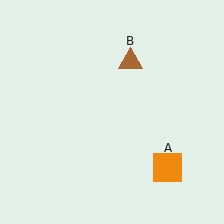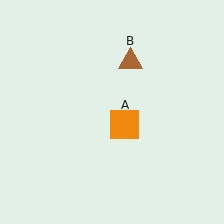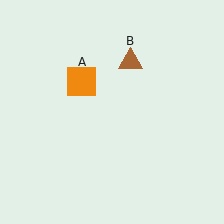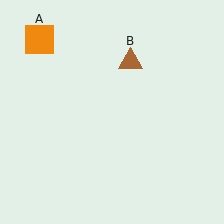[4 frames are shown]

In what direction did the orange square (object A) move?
The orange square (object A) moved up and to the left.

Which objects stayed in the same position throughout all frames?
Brown triangle (object B) remained stationary.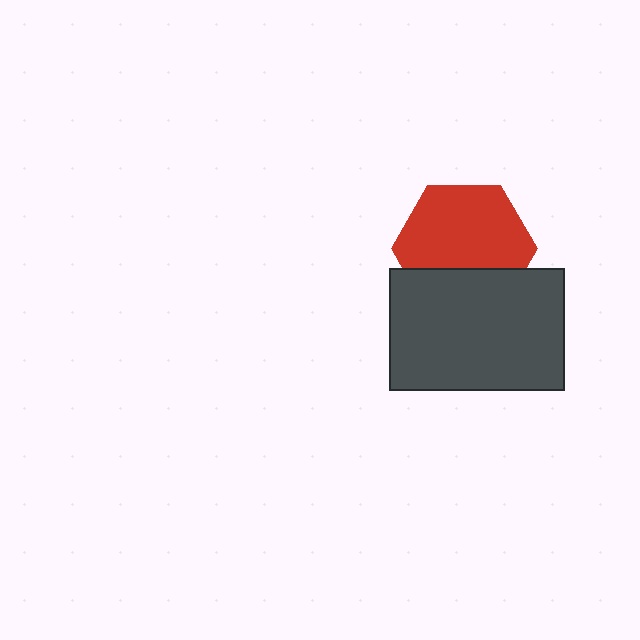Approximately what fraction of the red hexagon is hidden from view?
Roughly 32% of the red hexagon is hidden behind the dark gray rectangle.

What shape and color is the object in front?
The object in front is a dark gray rectangle.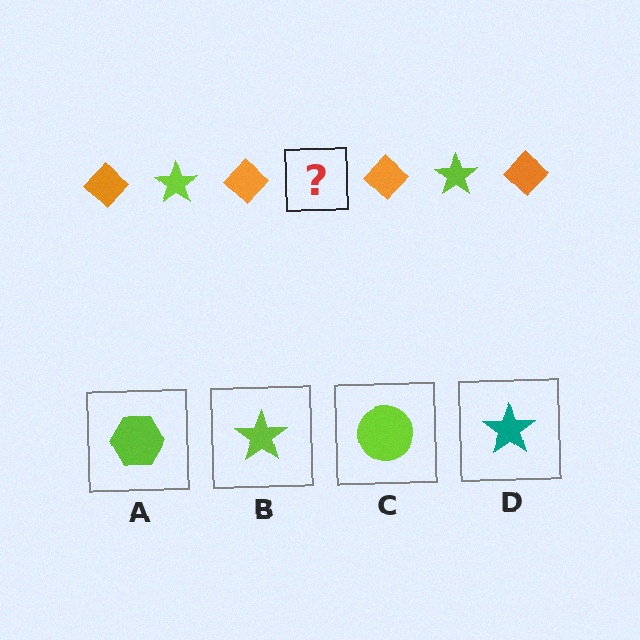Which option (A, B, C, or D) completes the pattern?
B.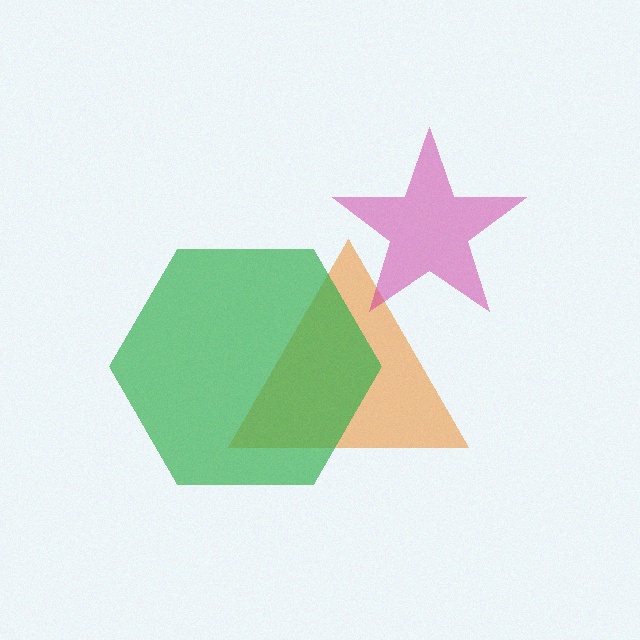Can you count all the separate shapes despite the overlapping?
Yes, there are 3 separate shapes.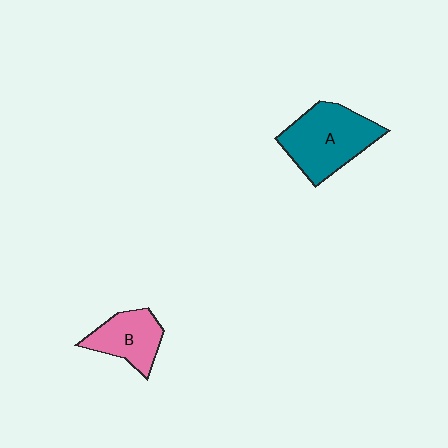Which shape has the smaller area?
Shape B (pink).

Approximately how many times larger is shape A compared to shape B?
Approximately 1.6 times.